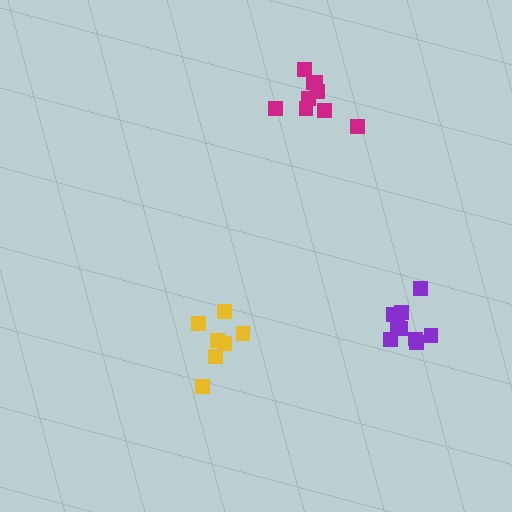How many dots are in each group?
Group 1: 9 dots, Group 2: 7 dots, Group 3: 9 dots (25 total).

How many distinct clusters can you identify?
There are 3 distinct clusters.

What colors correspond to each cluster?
The clusters are colored: magenta, yellow, purple.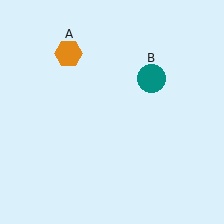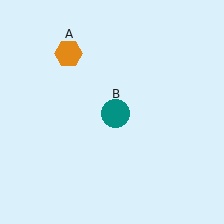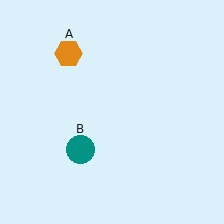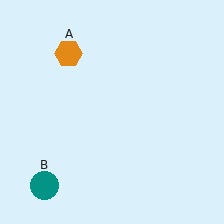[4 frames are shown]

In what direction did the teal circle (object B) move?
The teal circle (object B) moved down and to the left.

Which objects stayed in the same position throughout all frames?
Orange hexagon (object A) remained stationary.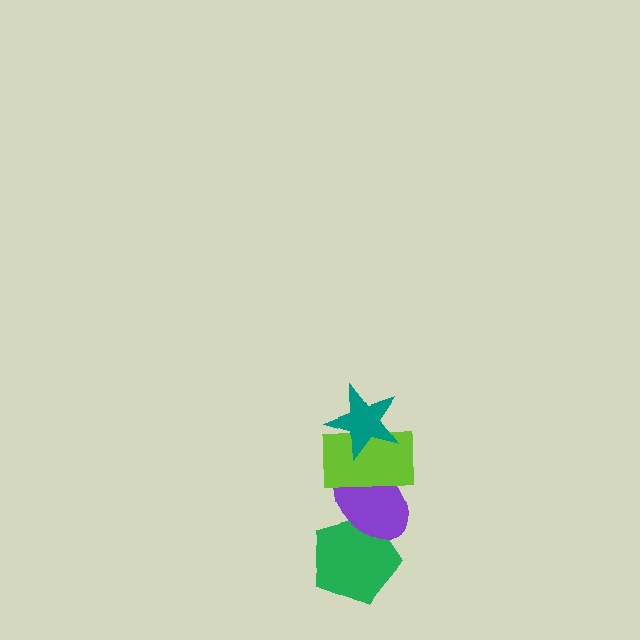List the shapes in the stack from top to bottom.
From top to bottom: the teal star, the lime rectangle, the purple ellipse, the green pentagon.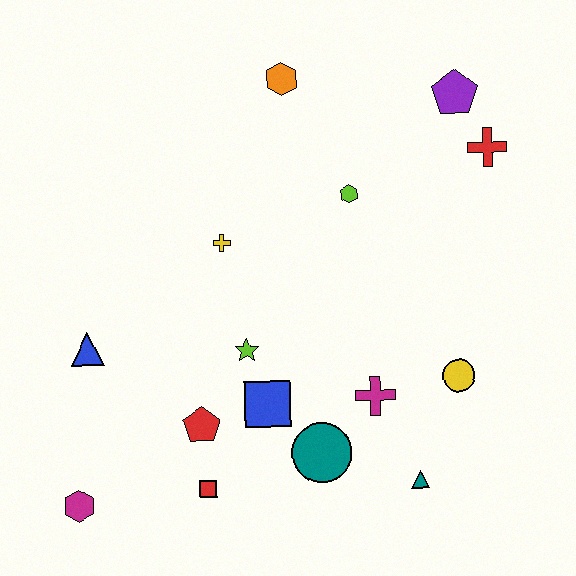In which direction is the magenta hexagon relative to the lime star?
The magenta hexagon is to the left of the lime star.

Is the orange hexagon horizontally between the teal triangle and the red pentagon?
Yes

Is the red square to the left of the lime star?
Yes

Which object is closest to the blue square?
The lime star is closest to the blue square.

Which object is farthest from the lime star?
The purple pentagon is farthest from the lime star.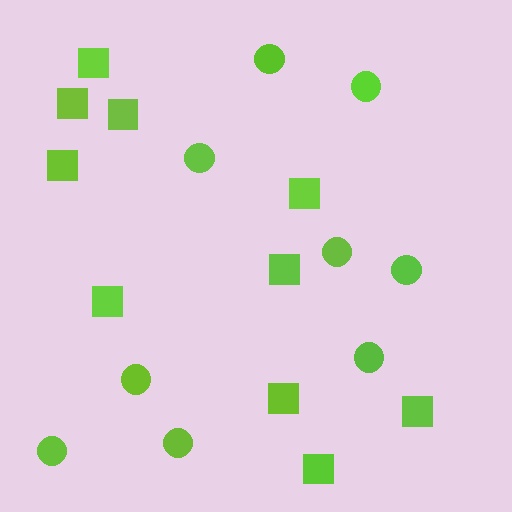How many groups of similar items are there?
There are 2 groups: one group of circles (9) and one group of squares (10).